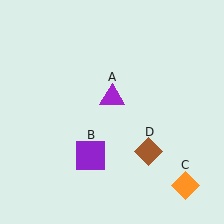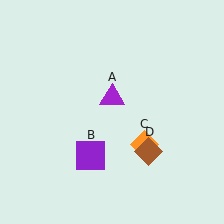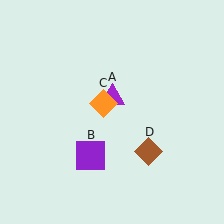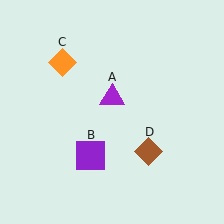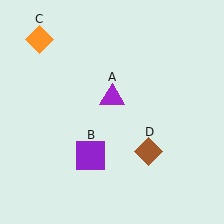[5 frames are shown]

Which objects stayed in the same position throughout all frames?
Purple triangle (object A) and purple square (object B) and brown diamond (object D) remained stationary.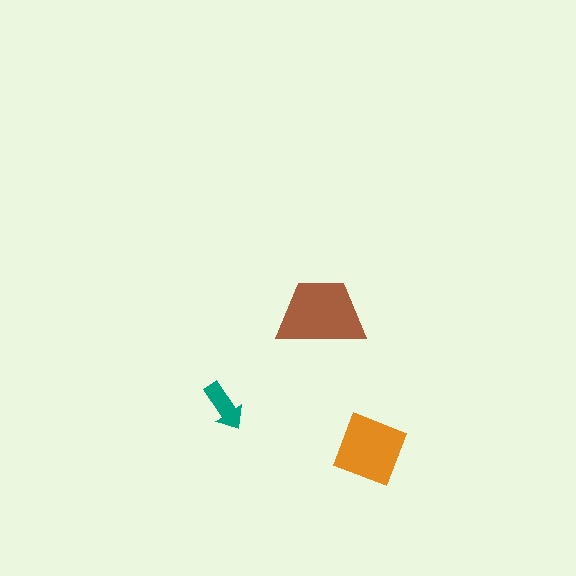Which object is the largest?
The brown trapezoid.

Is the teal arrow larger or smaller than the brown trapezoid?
Smaller.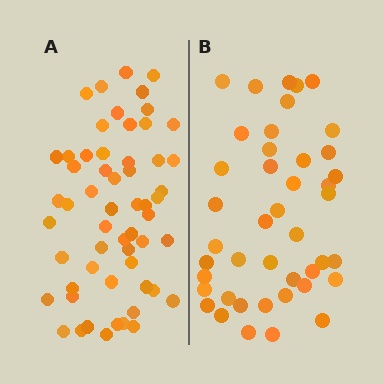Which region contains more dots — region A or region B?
Region A (the left region) has more dots.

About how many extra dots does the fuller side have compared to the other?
Region A has approximately 15 more dots than region B.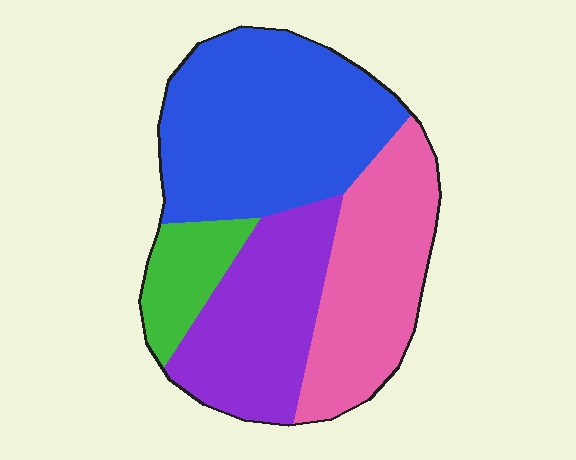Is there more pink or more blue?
Blue.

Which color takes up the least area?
Green, at roughly 10%.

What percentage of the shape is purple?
Purple takes up about one quarter (1/4) of the shape.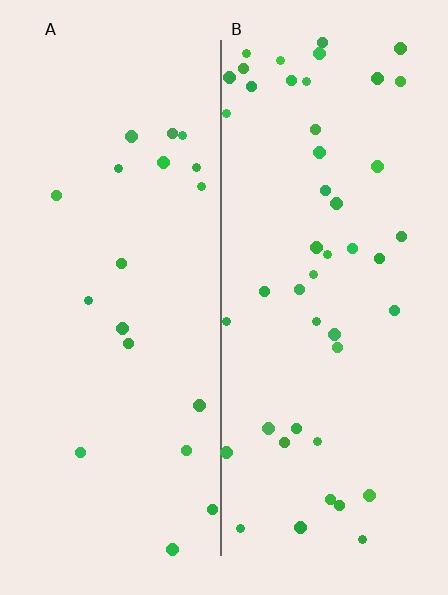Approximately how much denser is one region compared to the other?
Approximately 2.4× — region B over region A.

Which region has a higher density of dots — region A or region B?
B (the right).